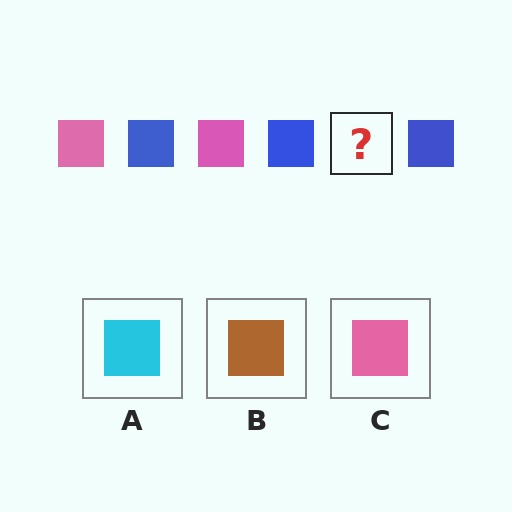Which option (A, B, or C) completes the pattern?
C.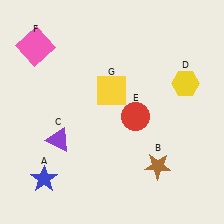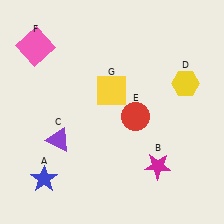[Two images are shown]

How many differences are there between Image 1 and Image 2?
There is 1 difference between the two images.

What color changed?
The star (B) changed from brown in Image 1 to magenta in Image 2.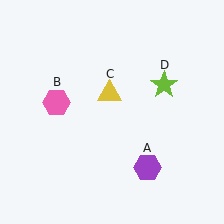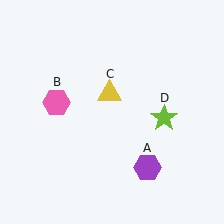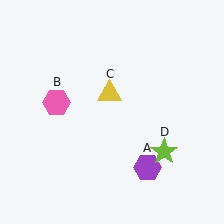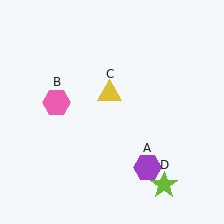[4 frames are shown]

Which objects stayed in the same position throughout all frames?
Purple hexagon (object A) and pink hexagon (object B) and yellow triangle (object C) remained stationary.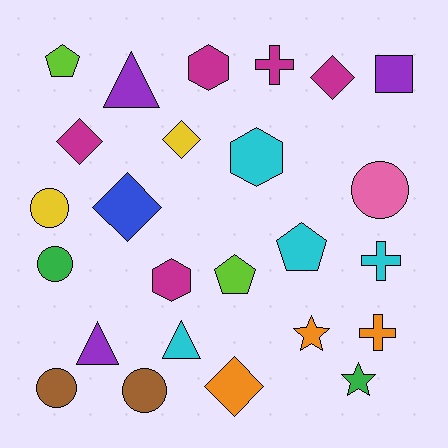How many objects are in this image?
There are 25 objects.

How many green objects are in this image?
There are 2 green objects.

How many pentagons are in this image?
There are 3 pentagons.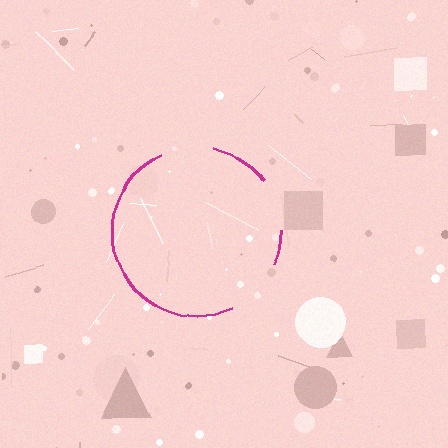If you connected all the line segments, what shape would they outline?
They would outline a circle.